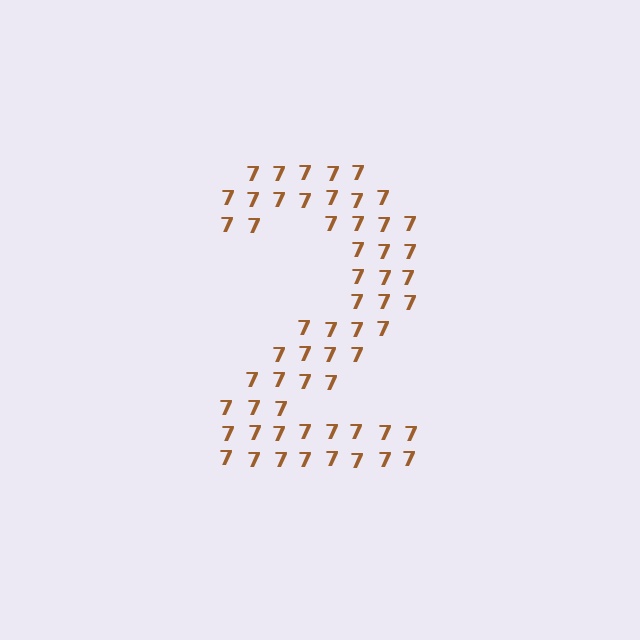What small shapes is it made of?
It is made of small digit 7's.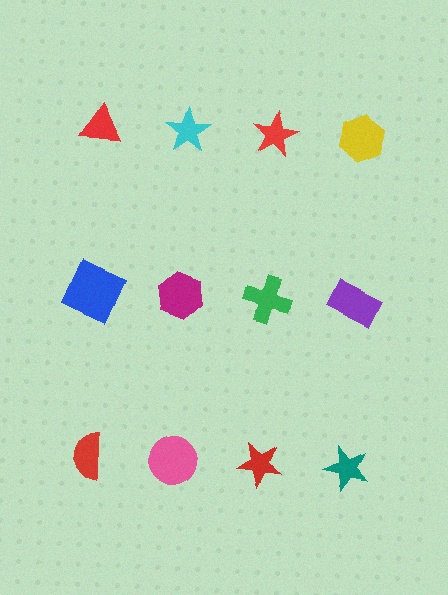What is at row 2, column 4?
A purple rectangle.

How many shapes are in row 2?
4 shapes.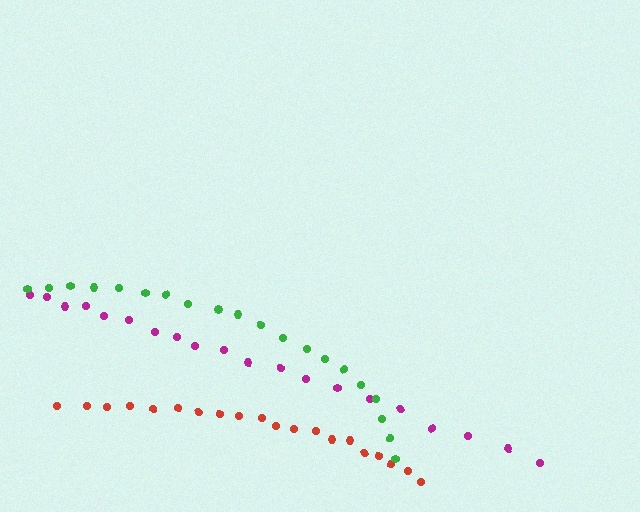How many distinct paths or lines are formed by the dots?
There are 3 distinct paths.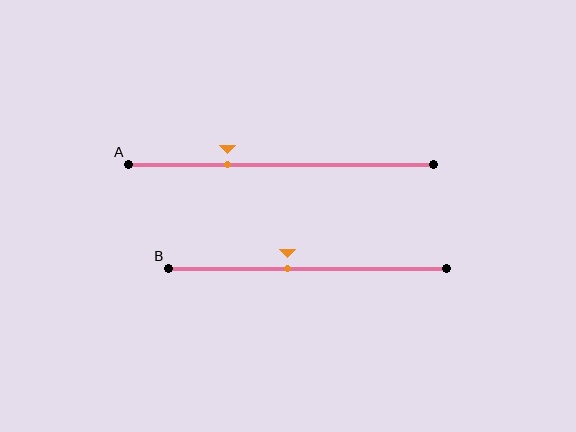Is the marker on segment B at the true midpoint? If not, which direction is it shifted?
No, the marker on segment B is shifted to the left by about 7% of the segment length.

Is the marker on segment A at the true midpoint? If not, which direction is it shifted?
No, the marker on segment A is shifted to the left by about 18% of the segment length.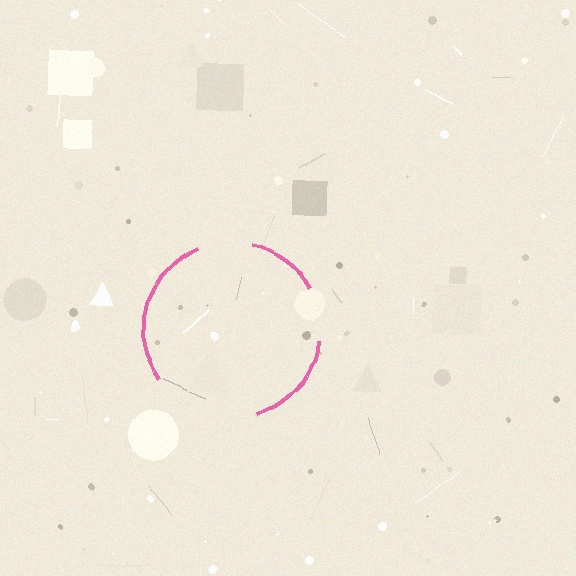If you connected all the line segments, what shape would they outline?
They would outline a circle.